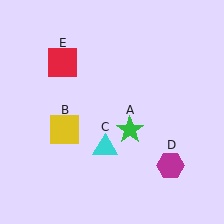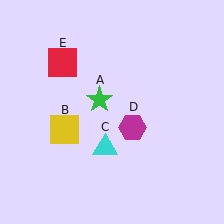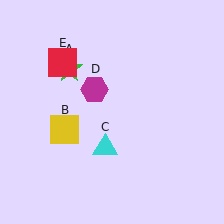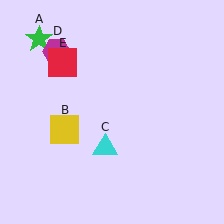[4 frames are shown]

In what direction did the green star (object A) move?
The green star (object A) moved up and to the left.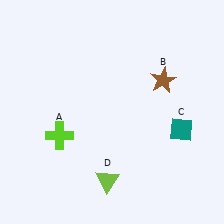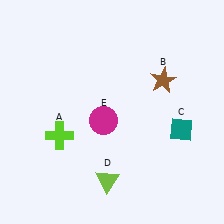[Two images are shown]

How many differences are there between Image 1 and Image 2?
There is 1 difference between the two images.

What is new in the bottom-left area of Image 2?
A magenta circle (E) was added in the bottom-left area of Image 2.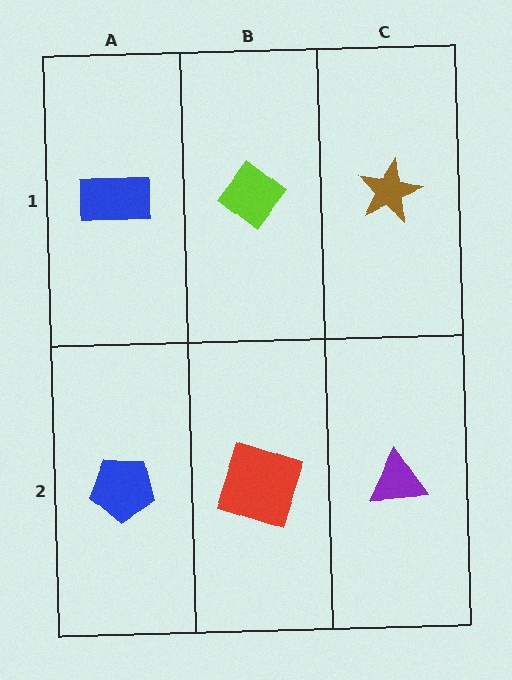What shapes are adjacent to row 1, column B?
A red square (row 2, column B), a blue rectangle (row 1, column A), a brown star (row 1, column C).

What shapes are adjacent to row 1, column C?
A purple triangle (row 2, column C), a lime diamond (row 1, column B).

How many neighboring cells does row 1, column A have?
2.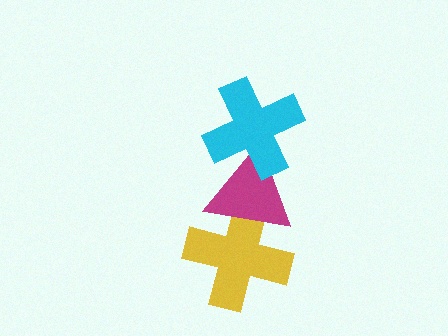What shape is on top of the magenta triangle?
The cyan cross is on top of the magenta triangle.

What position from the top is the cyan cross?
The cyan cross is 1st from the top.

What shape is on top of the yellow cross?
The magenta triangle is on top of the yellow cross.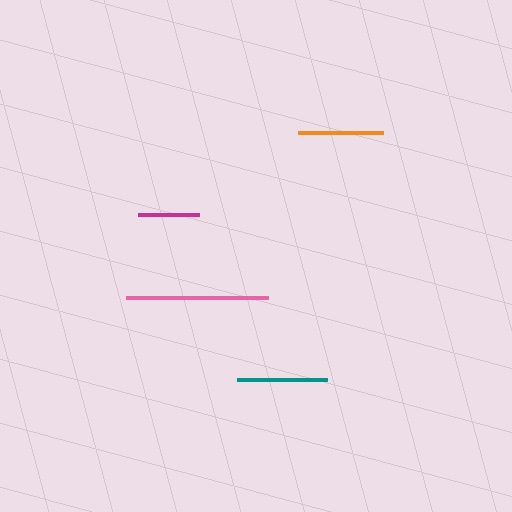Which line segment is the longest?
The pink line is the longest at approximately 142 pixels.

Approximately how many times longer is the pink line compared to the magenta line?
The pink line is approximately 2.3 times the length of the magenta line.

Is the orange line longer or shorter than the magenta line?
The orange line is longer than the magenta line.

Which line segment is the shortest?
The magenta line is the shortest at approximately 61 pixels.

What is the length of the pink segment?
The pink segment is approximately 142 pixels long.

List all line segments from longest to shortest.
From longest to shortest: pink, teal, orange, magenta.